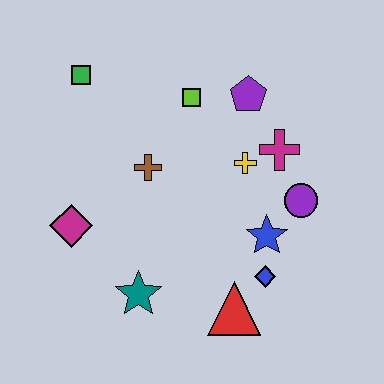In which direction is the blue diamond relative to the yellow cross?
The blue diamond is below the yellow cross.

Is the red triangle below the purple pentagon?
Yes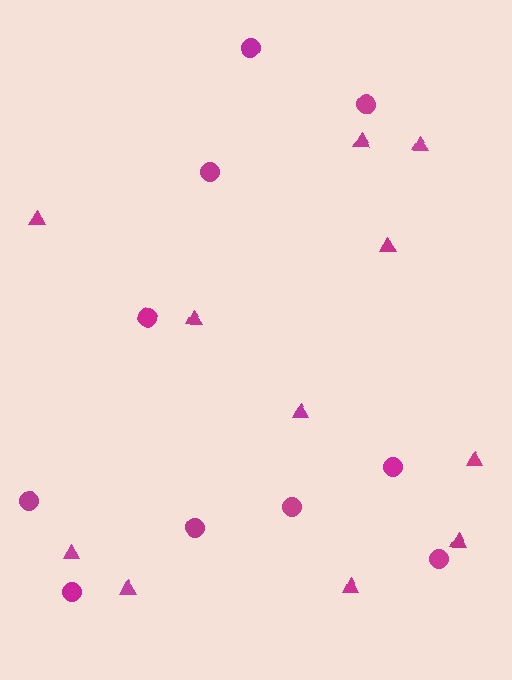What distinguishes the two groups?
There are 2 groups: one group of triangles (11) and one group of circles (10).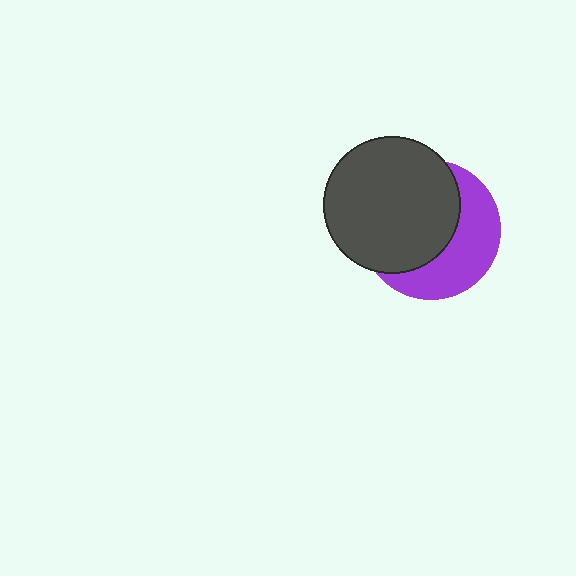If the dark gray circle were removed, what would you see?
You would see the complete purple circle.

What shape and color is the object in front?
The object in front is a dark gray circle.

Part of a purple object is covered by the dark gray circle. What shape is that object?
It is a circle.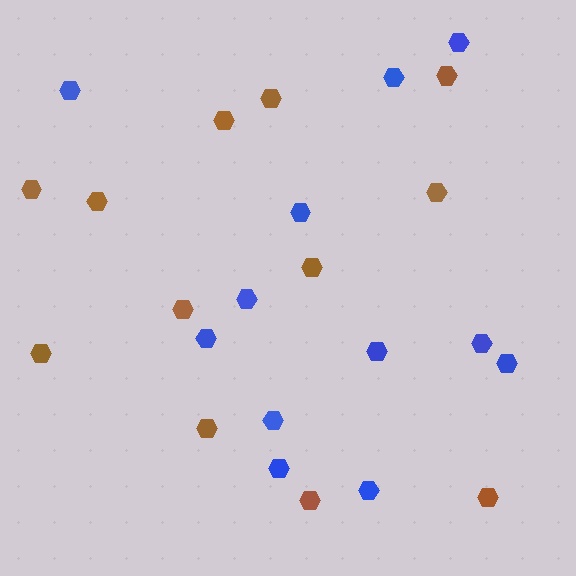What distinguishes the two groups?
There are 2 groups: one group of blue hexagons (12) and one group of brown hexagons (12).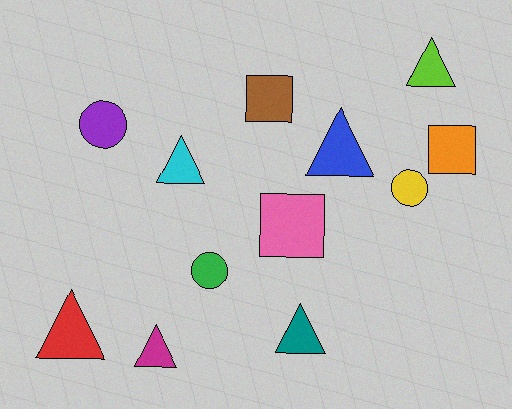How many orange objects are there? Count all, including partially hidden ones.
There is 1 orange object.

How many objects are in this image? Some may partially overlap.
There are 12 objects.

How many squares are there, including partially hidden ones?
There are 3 squares.